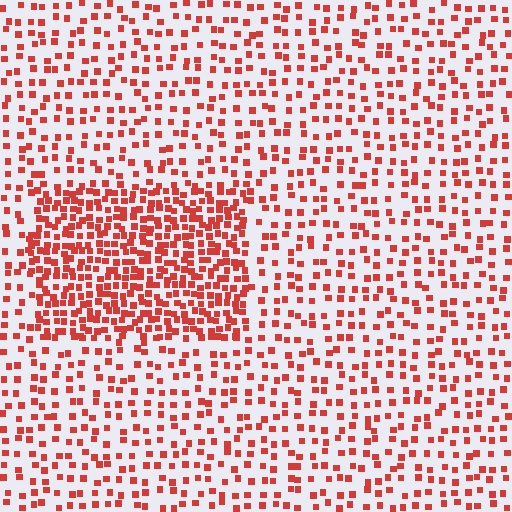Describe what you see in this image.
The image contains small red elements arranged at two different densities. A rectangle-shaped region is visible where the elements are more densely packed than the surrounding area.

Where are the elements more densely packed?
The elements are more densely packed inside the rectangle boundary.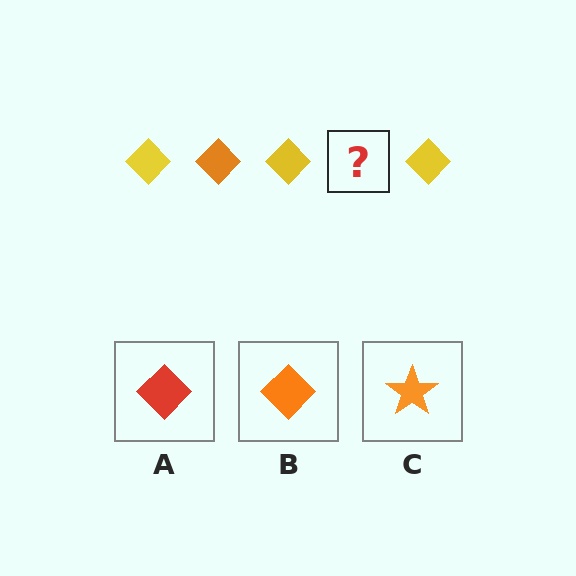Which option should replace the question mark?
Option B.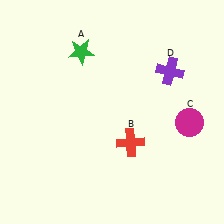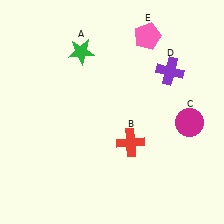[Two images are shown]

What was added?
A pink pentagon (E) was added in Image 2.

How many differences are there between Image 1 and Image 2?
There is 1 difference between the two images.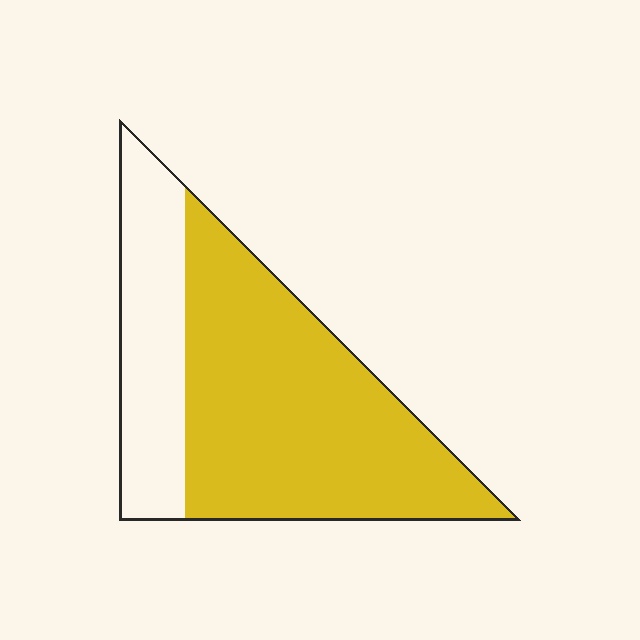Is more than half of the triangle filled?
Yes.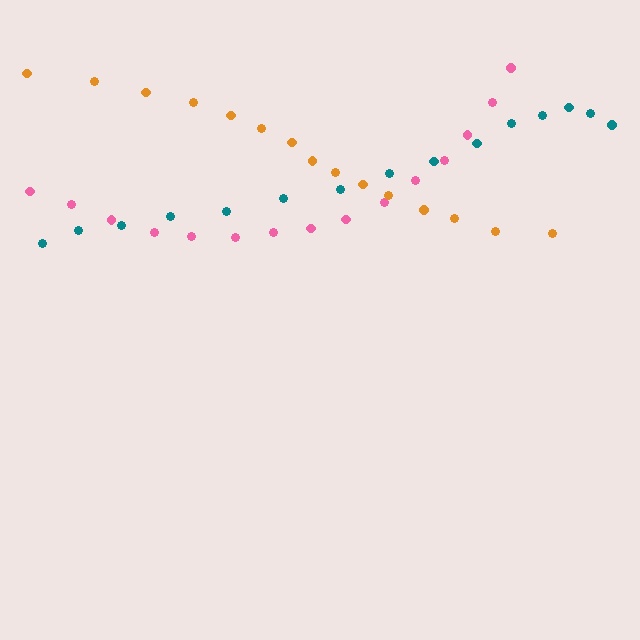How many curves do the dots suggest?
There are 3 distinct paths.